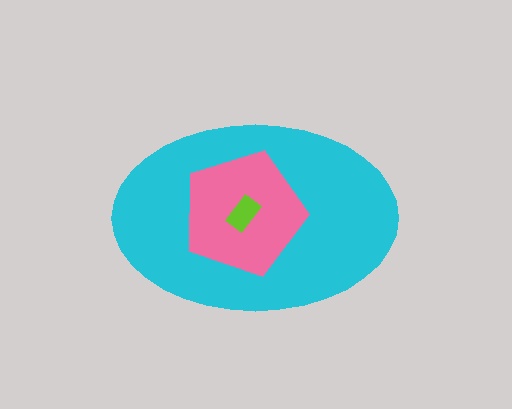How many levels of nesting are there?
3.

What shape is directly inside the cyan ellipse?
The pink pentagon.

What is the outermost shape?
The cyan ellipse.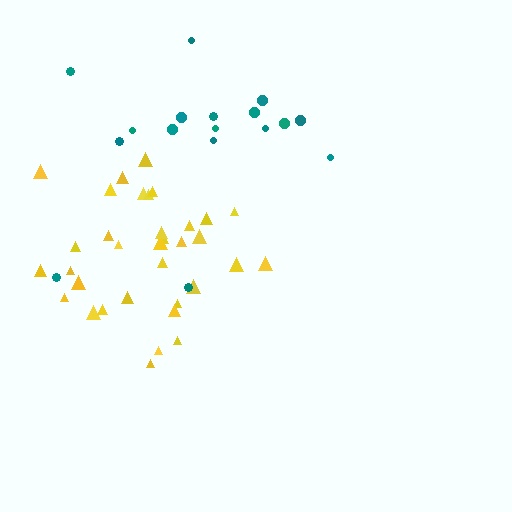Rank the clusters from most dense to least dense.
yellow, teal.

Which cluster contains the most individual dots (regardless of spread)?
Yellow (34).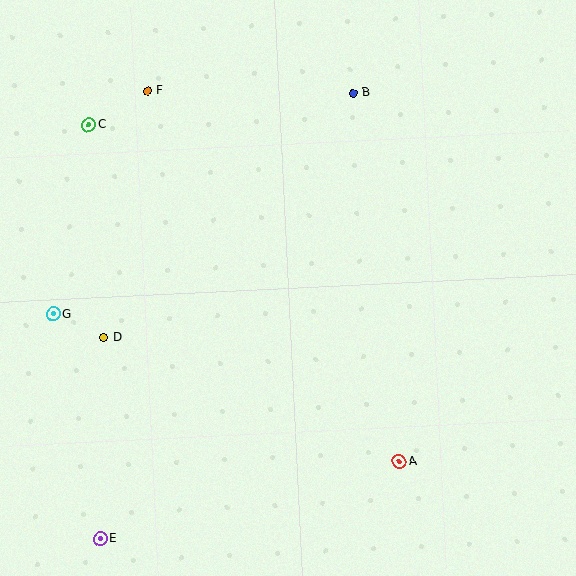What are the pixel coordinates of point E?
Point E is at (100, 539).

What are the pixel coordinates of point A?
Point A is at (399, 462).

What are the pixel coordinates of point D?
Point D is at (104, 338).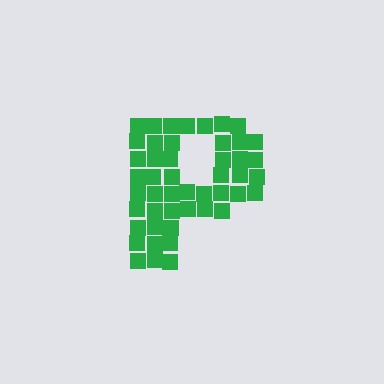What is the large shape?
The large shape is the letter P.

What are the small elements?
The small elements are squares.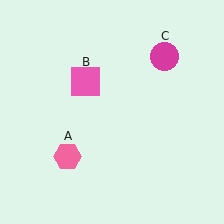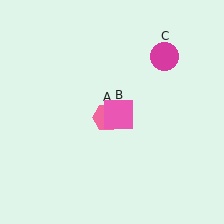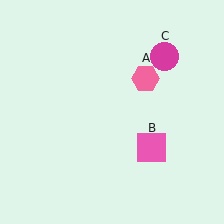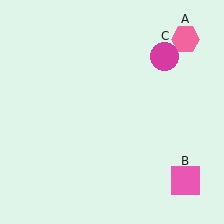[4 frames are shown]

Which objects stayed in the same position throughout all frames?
Magenta circle (object C) remained stationary.